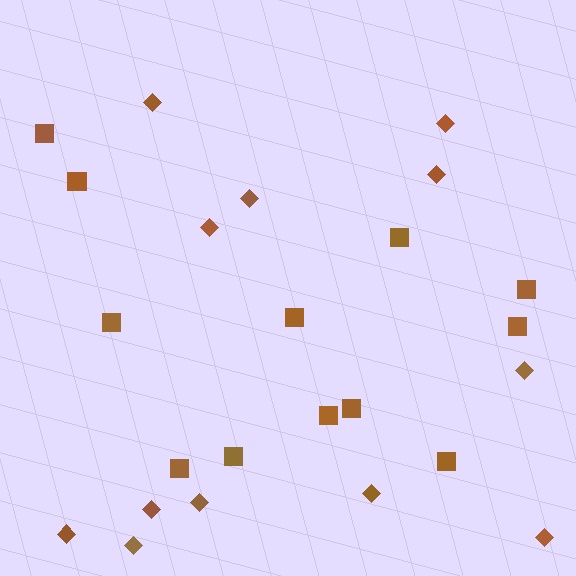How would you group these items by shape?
There are 2 groups: one group of squares (12) and one group of diamonds (12).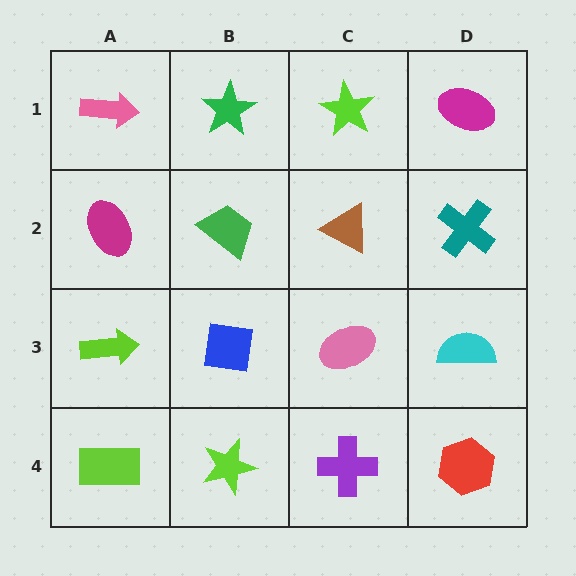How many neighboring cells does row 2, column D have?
3.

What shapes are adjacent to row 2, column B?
A green star (row 1, column B), a blue square (row 3, column B), a magenta ellipse (row 2, column A), a brown triangle (row 2, column C).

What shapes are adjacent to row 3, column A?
A magenta ellipse (row 2, column A), a lime rectangle (row 4, column A), a blue square (row 3, column B).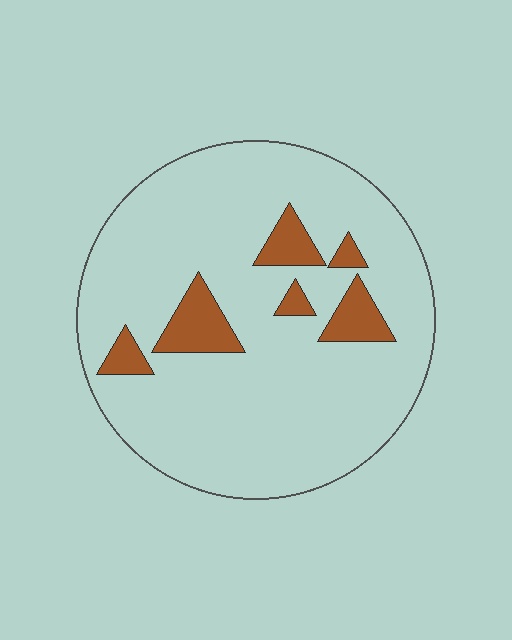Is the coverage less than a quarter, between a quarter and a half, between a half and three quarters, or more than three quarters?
Less than a quarter.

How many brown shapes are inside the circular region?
6.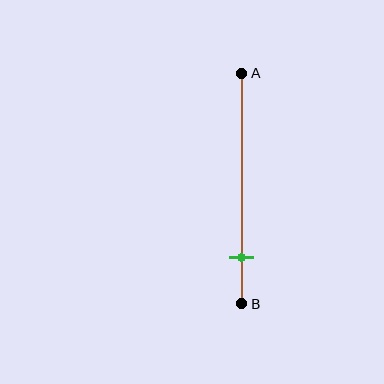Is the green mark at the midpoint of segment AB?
No, the mark is at about 80% from A, not at the 50% midpoint.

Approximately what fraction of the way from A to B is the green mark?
The green mark is approximately 80% of the way from A to B.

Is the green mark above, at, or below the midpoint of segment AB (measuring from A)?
The green mark is below the midpoint of segment AB.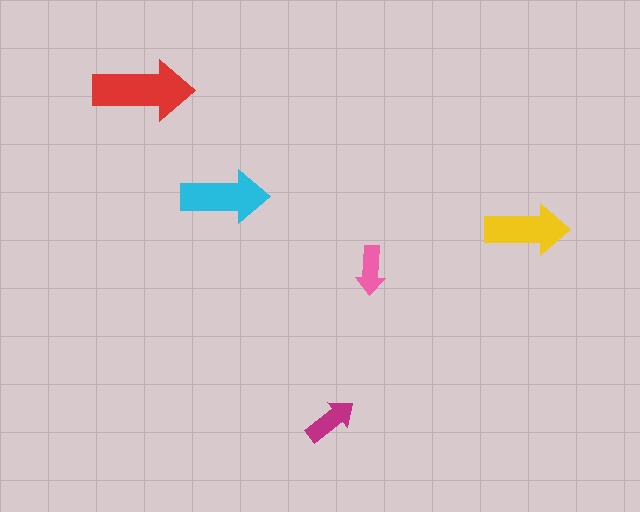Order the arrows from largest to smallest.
the red one, the cyan one, the yellow one, the magenta one, the pink one.